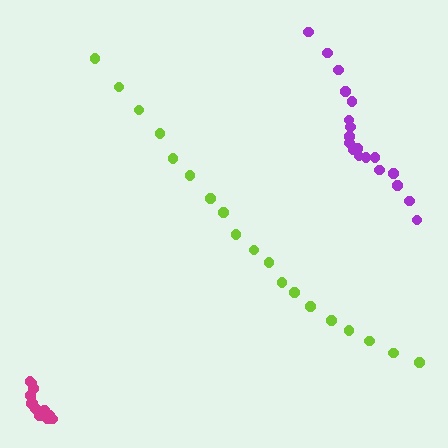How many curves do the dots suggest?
There are 3 distinct paths.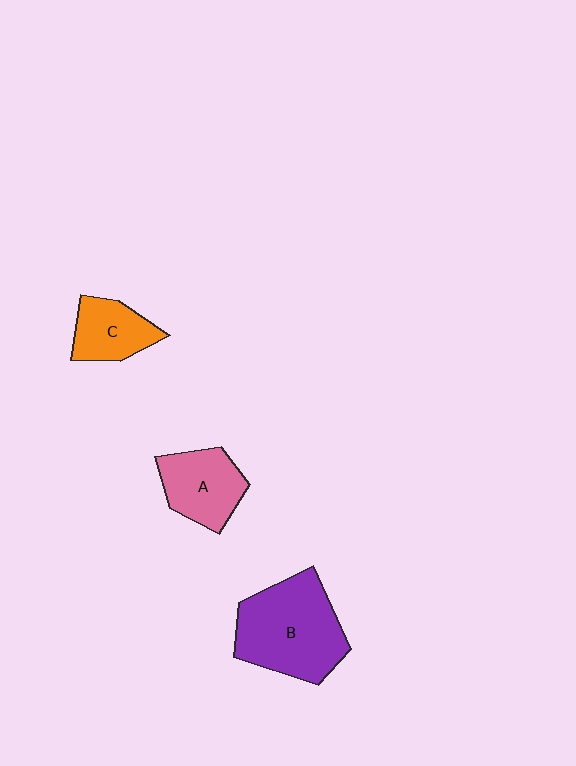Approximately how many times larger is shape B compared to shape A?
Approximately 1.7 times.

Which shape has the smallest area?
Shape C (orange).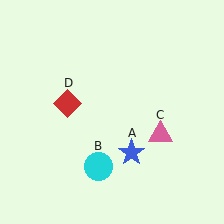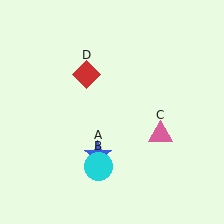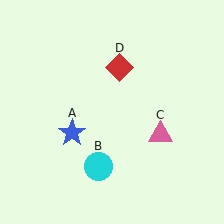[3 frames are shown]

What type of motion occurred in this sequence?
The blue star (object A), red diamond (object D) rotated clockwise around the center of the scene.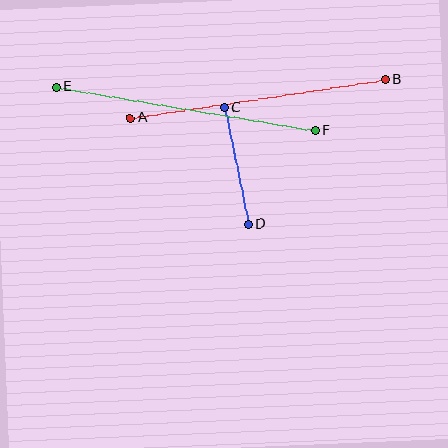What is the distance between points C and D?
The distance is approximately 119 pixels.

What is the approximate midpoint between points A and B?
The midpoint is at approximately (258, 99) pixels.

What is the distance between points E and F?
The distance is approximately 263 pixels.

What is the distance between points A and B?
The distance is approximately 258 pixels.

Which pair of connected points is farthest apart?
Points E and F are farthest apart.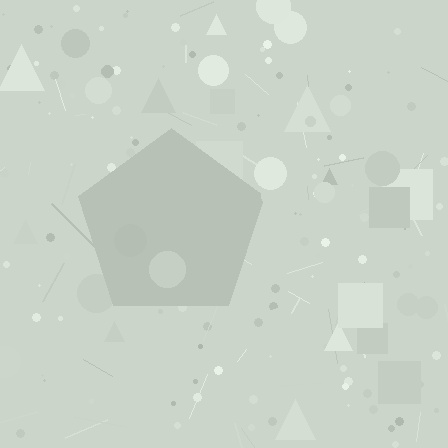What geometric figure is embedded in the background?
A pentagon is embedded in the background.